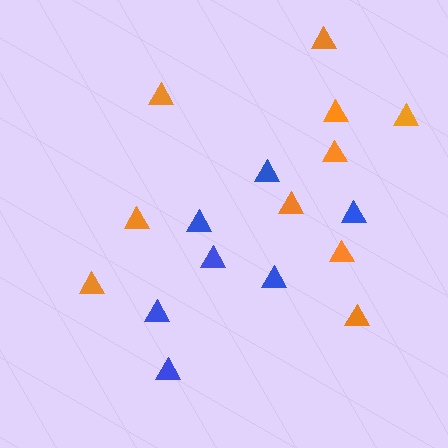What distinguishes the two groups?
There are 2 groups: one group of orange triangles (10) and one group of blue triangles (7).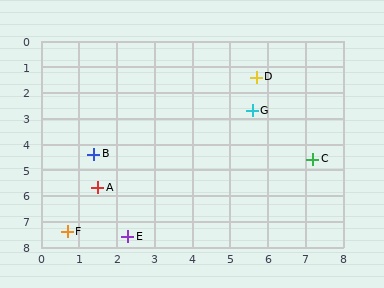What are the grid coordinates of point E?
Point E is at approximately (2.3, 7.6).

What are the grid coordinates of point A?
Point A is at approximately (1.5, 5.7).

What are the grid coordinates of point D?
Point D is at approximately (5.7, 1.4).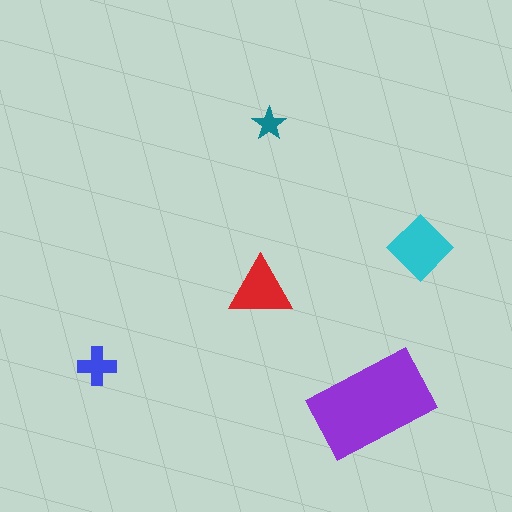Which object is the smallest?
The teal star.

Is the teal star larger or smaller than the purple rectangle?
Smaller.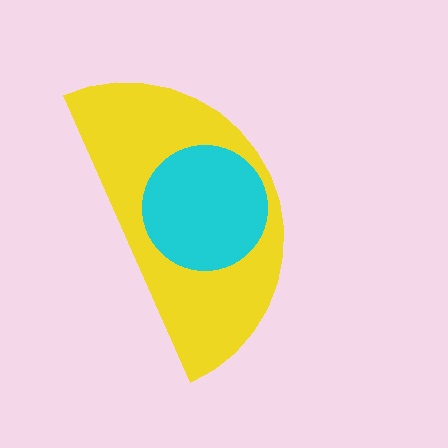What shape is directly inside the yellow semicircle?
The cyan circle.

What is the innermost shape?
The cyan circle.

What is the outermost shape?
The yellow semicircle.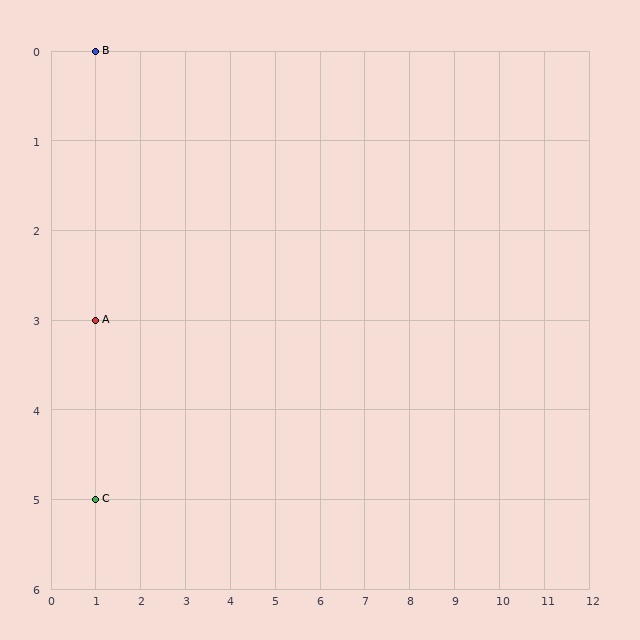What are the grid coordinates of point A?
Point A is at grid coordinates (1, 3).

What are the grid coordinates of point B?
Point B is at grid coordinates (1, 0).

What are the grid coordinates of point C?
Point C is at grid coordinates (1, 5).